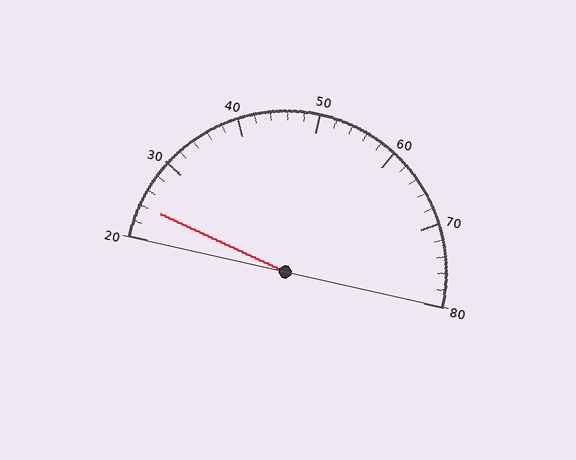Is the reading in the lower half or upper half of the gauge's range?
The reading is in the lower half of the range (20 to 80).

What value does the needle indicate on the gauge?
The needle indicates approximately 24.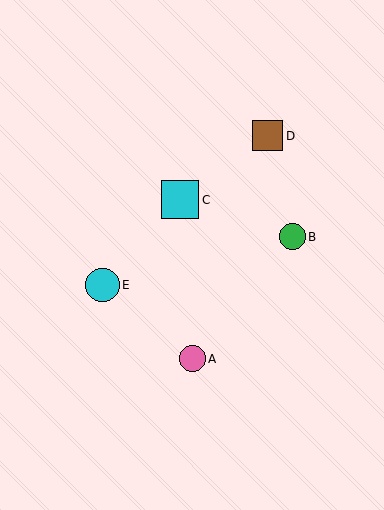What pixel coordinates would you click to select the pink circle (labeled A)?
Click at (192, 359) to select the pink circle A.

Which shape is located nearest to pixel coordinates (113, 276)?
The cyan circle (labeled E) at (103, 285) is nearest to that location.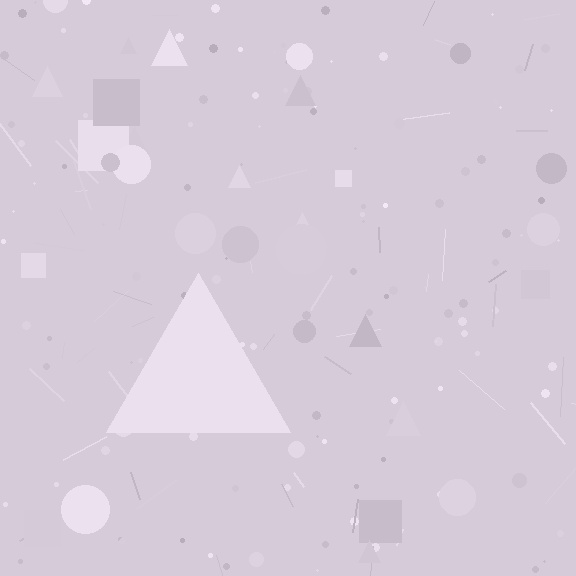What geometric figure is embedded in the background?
A triangle is embedded in the background.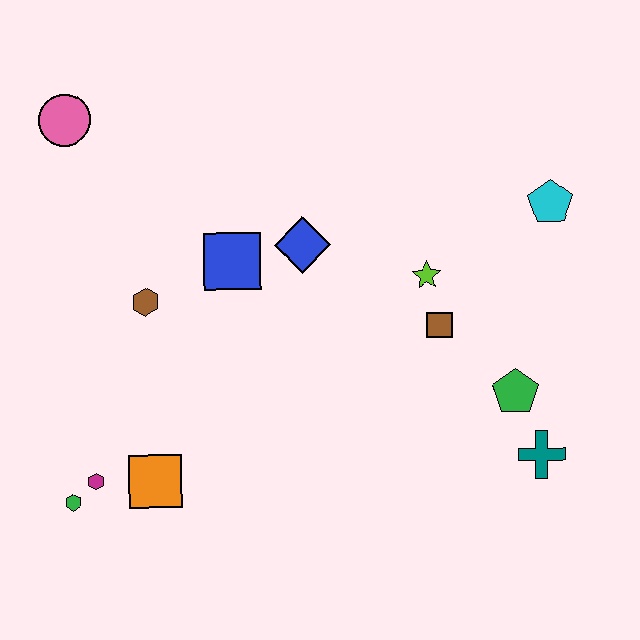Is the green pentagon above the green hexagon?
Yes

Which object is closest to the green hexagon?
The magenta hexagon is closest to the green hexagon.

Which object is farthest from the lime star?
The green hexagon is farthest from the lime star.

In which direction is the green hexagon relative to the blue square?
The green hexagon is below the blue square.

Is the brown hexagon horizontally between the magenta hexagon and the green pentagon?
Yes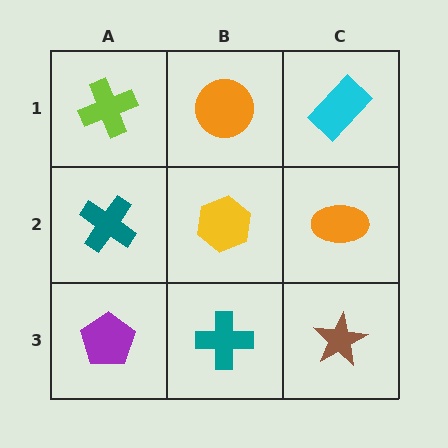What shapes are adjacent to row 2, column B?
An orange circle (row 1, column B), a teal cross (row 3, column B), a teal cross (row 2, column A), an orange ellipse (row 2, column C).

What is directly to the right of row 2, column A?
A yellow hexagon.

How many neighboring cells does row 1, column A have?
2.